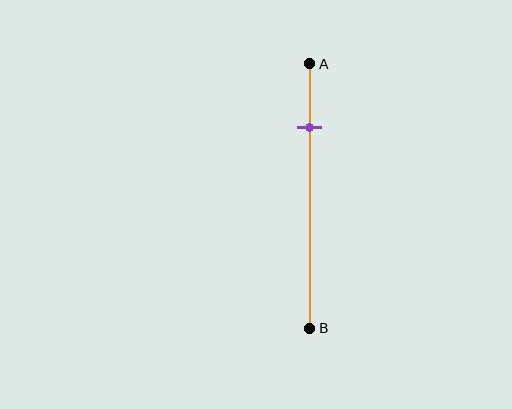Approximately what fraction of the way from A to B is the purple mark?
The purple mark is approximately 25% of the way from A to B.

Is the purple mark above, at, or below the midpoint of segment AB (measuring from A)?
The purple mark is above the midpoint of segment AB.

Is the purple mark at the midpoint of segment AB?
No, the mark is at about 25% from A, not at the 50% midpoint.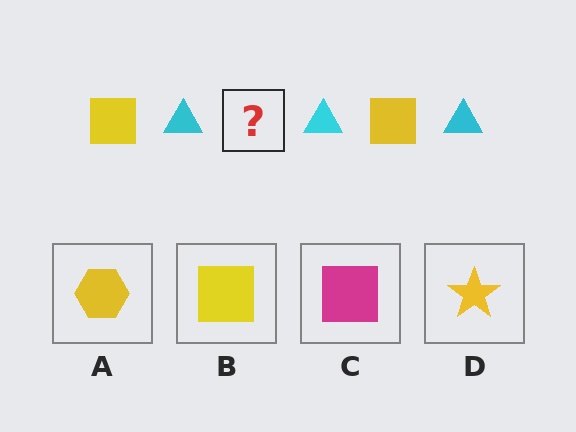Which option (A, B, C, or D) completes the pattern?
B.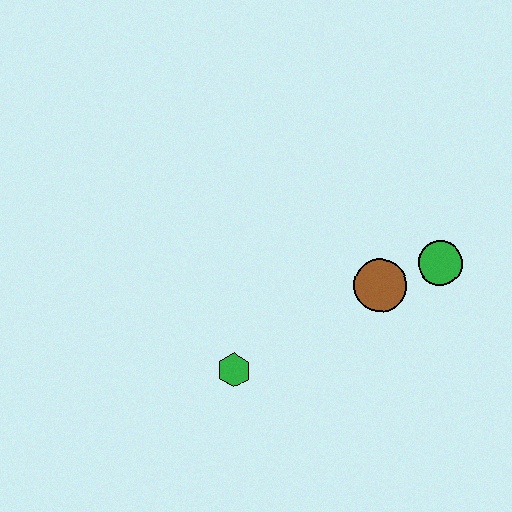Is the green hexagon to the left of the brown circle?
Yes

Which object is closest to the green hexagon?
The brown circle is closest to the green hexagon.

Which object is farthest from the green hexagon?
The green circle is farthest from the green hexagon.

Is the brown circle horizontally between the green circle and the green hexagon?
Yes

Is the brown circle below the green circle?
Yes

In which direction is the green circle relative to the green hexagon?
The green circle is to the right of the green hexagon.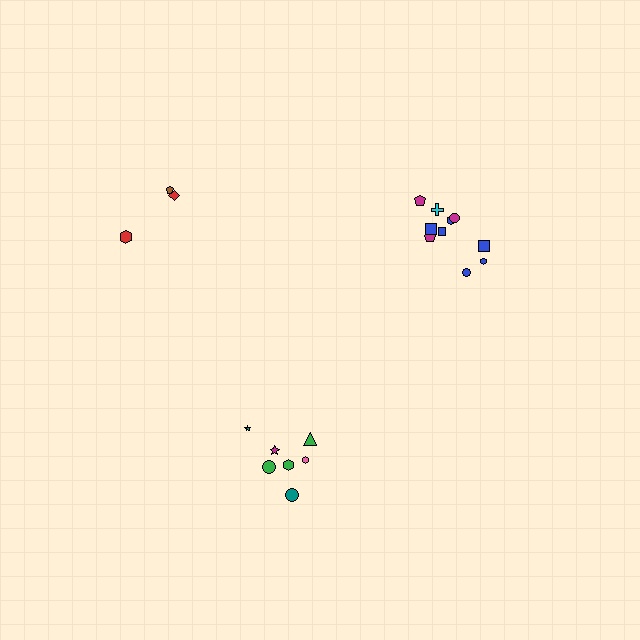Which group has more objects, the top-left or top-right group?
The top-right group.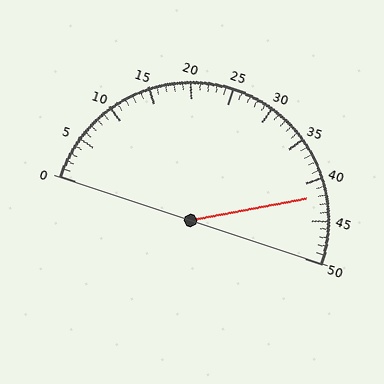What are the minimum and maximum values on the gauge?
The gauge ranges from 0 to 50.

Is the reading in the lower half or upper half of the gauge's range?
The reading is in the upper half of the range (0 to 50).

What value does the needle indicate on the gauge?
The needle indicates approximately 42.